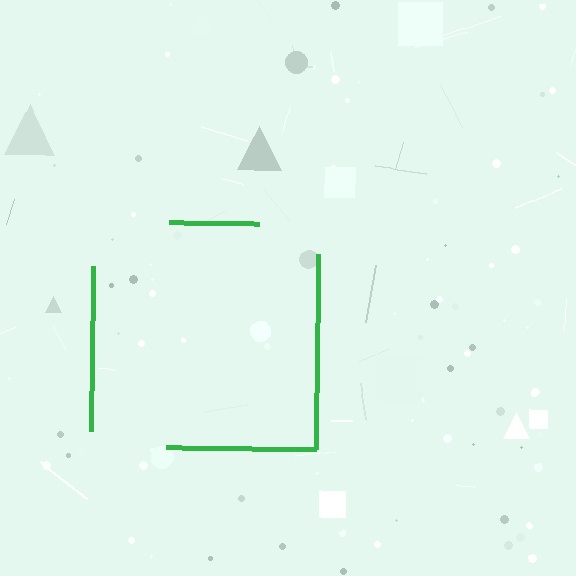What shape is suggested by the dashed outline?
The dashed outline suggests a square.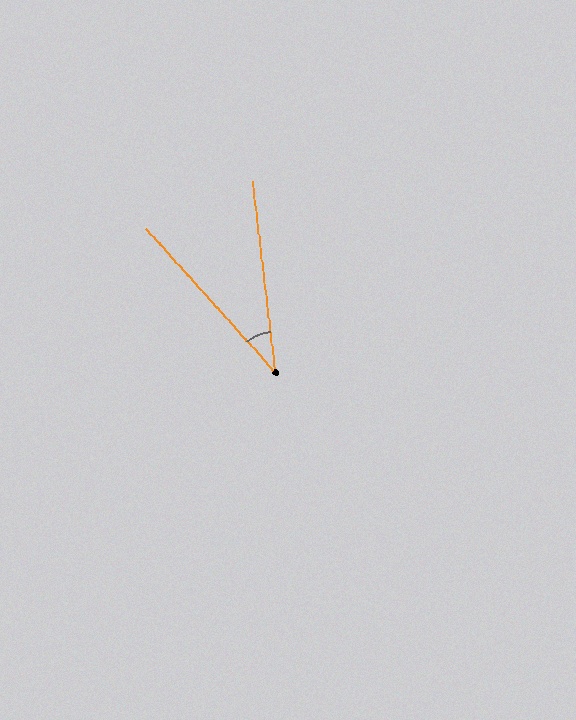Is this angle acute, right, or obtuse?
It is acute.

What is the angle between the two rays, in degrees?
Approximately 35 degrees.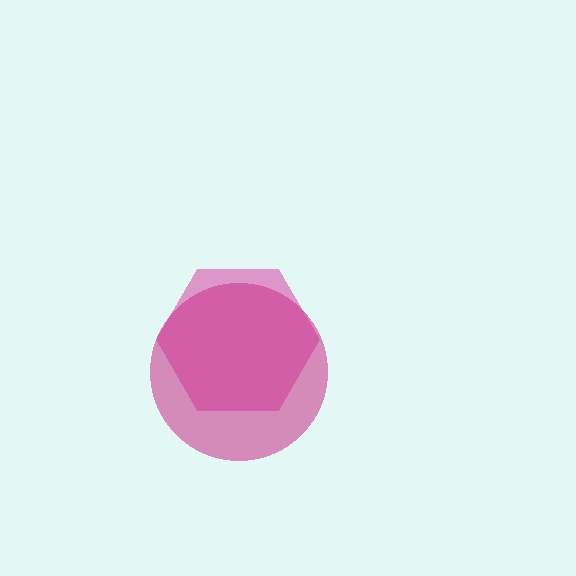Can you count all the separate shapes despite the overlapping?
Yes, there are 2 separate shapes.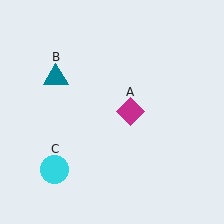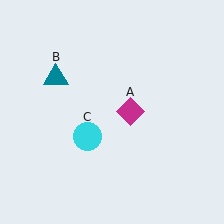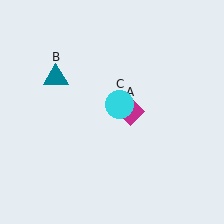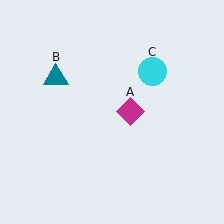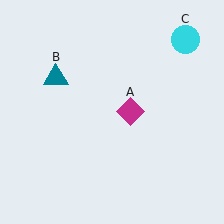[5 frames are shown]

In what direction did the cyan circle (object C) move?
The cyan circle (object C) moved up and to the right.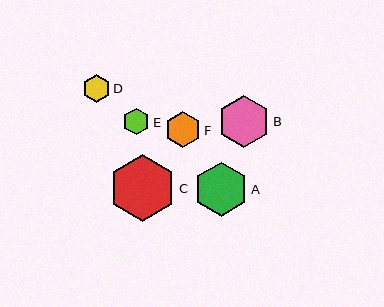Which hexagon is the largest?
Hexagon C is the largest with a size of approximately 67 pixels.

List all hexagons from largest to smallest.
From largest to smallest: C, A, B, F, D, E.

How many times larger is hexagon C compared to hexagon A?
Hexagon C is approximately 1.3 times the size of hexagon A.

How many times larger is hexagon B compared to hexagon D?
Hexagon B is approximately 1.9 times the size of hexagon D.